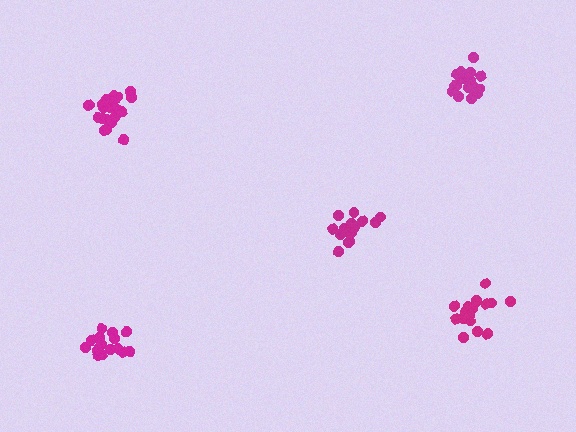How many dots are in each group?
Group 1: 16 dots, Group 2: 16 dots, Group 3: 21 dots, Group 4: 20 dots, Group 5: 18 dots (91 total).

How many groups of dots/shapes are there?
There are 5 groups.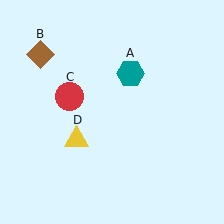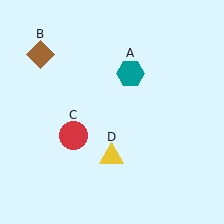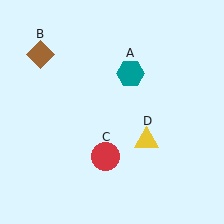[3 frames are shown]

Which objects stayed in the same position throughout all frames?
Teal hexagon (object A) and brown diamond (object B) remained stationary.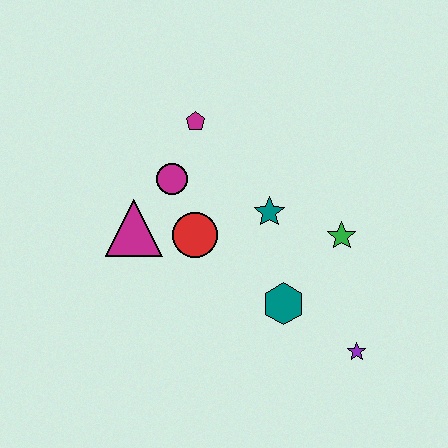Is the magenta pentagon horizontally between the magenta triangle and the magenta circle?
No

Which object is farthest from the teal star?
The purple star is farthest from the teal star.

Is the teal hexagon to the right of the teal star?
Yes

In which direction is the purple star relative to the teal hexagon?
The purple star is to the right of the teal hexagon.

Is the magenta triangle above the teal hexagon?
Yes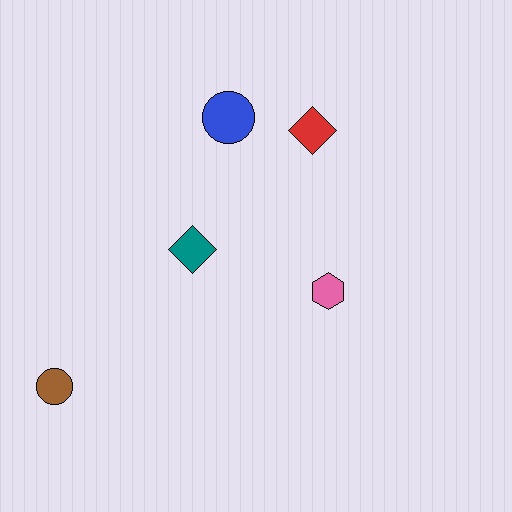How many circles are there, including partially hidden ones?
There are 2 circles.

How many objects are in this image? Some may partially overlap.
There are 5 objects.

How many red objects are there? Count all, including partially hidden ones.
There is 1 red object.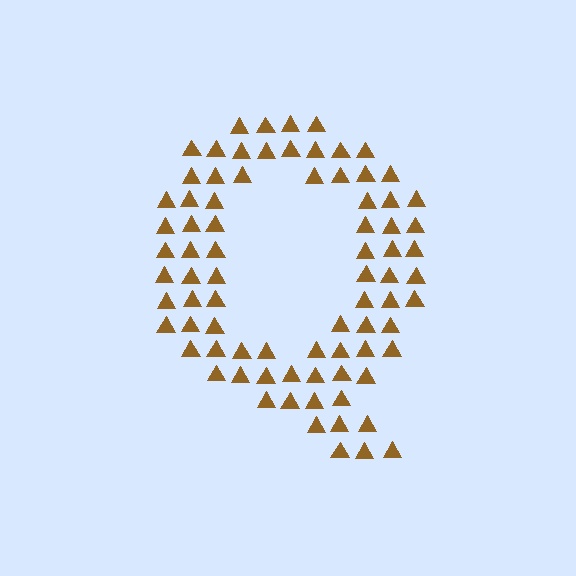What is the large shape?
The large shape is the letter Q.